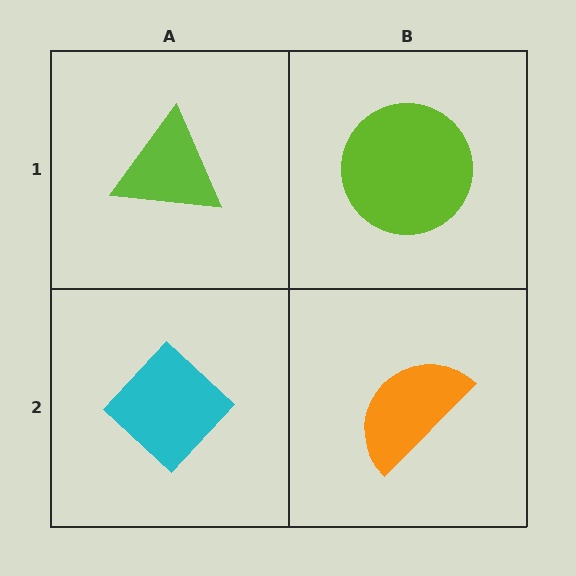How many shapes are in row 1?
2 shapes.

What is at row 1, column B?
A lime circle.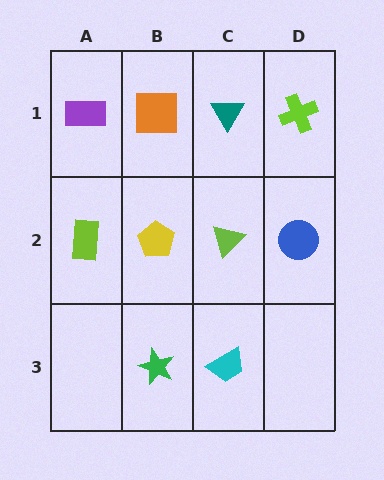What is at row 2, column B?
A yellow pentagon.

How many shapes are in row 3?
2 shapes.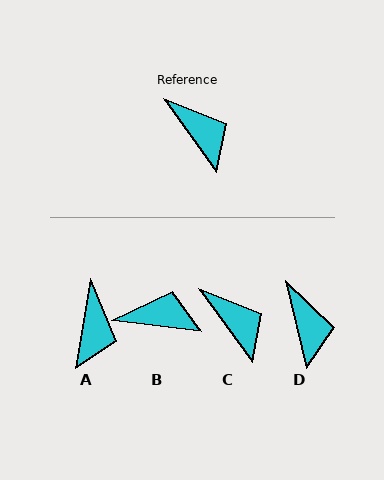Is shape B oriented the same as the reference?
No, it is off by about 48 degrees.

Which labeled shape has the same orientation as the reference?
C.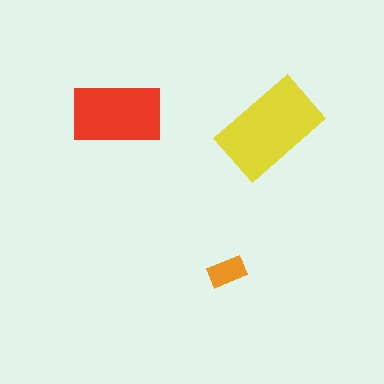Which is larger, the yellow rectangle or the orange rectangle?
The yellow one.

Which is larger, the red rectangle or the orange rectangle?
The red one.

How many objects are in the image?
There are 3 objects in the image.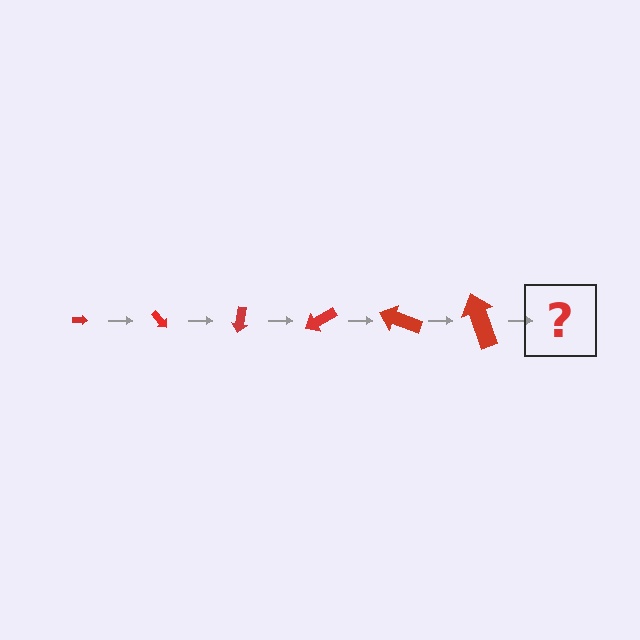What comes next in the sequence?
The next element should be an arrow, larger than the previous one and rotated 300 degrees from the start.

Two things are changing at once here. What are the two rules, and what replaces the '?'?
The two rules are that the arrow grows larger each step and it rotates 50 degrees each step. The '?' should be an arrow, larger than the previous one and rotated 300 degrees from the start.